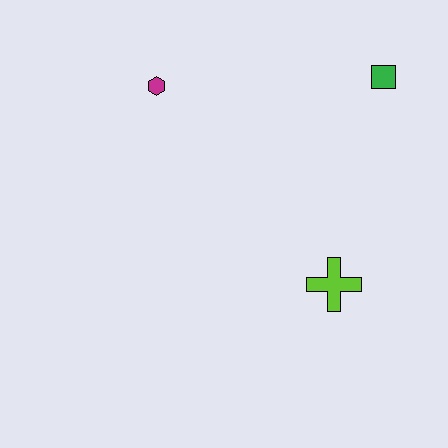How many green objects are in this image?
There is 1 green object.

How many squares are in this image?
There is 1 square.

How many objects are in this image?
There are 3 objects.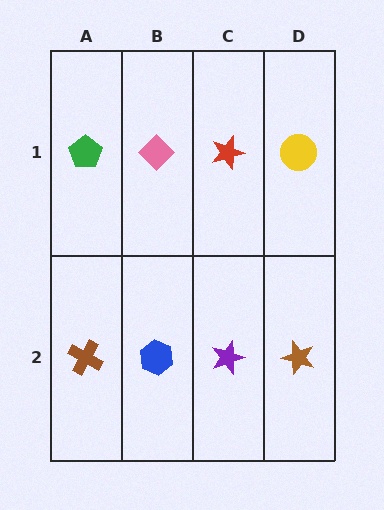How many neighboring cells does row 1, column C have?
3.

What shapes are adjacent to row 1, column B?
A blue hexagon (row 2, column B), a green pentagon (row 1, column A), a red star (row 1, column C).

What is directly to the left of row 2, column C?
A blue hexagon.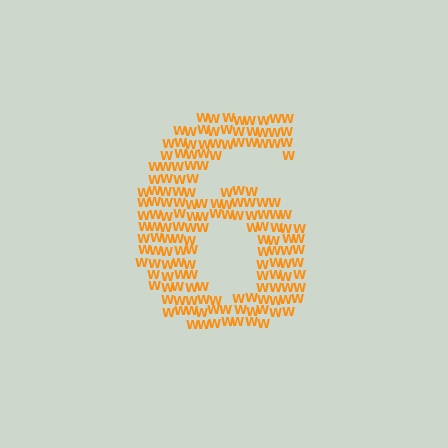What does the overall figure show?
The overall figure shows the digit 6.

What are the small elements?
The small elements are letter W's.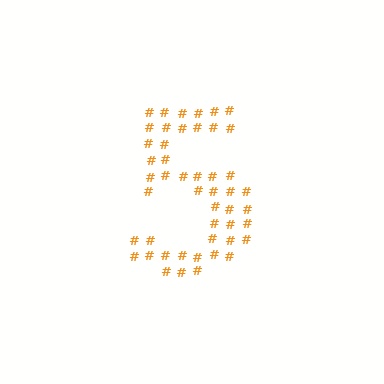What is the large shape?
The large shape is the digit 5.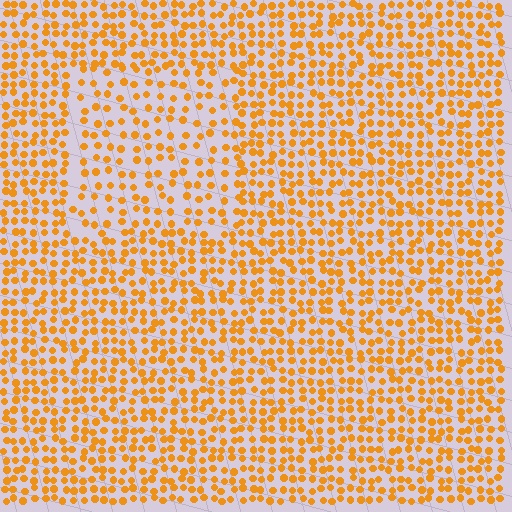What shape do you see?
I see a rectangle.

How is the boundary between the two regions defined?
The boundary is defined by a change in element density (approximately 1.7x ratio). All elements are the same color, size, and shape.